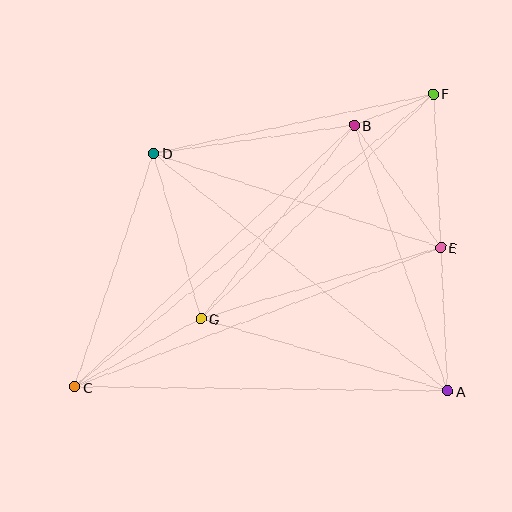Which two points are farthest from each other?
Points C and F are farthest from each other.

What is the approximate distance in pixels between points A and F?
The distance between A and F is approximately 298 pixels.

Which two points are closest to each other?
Points B and F are closest to each other.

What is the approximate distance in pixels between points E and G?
The distance between E and G is approximately 250 pixels.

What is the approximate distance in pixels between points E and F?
The distance between E and F is approximately 154 pixels.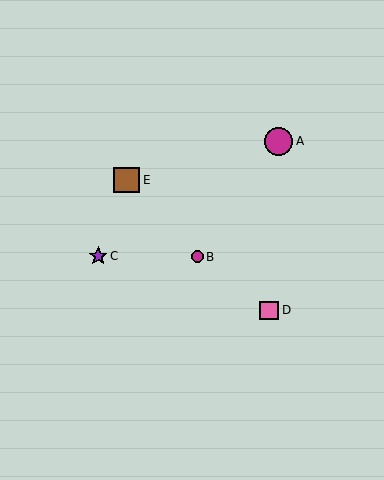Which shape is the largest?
The magenta circle (labeled A) is the largest.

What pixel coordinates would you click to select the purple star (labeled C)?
Click at (98, 256) to select the purple star C.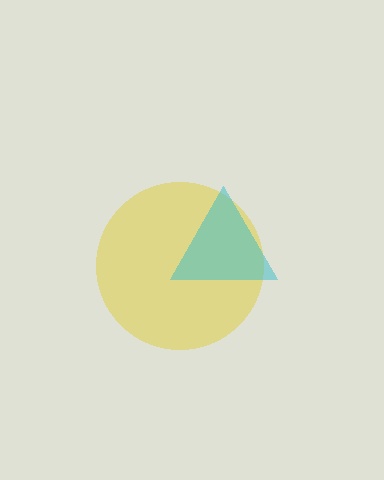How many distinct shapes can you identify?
There are 2 distinct shapes: a yellow circle, a cyan triangle.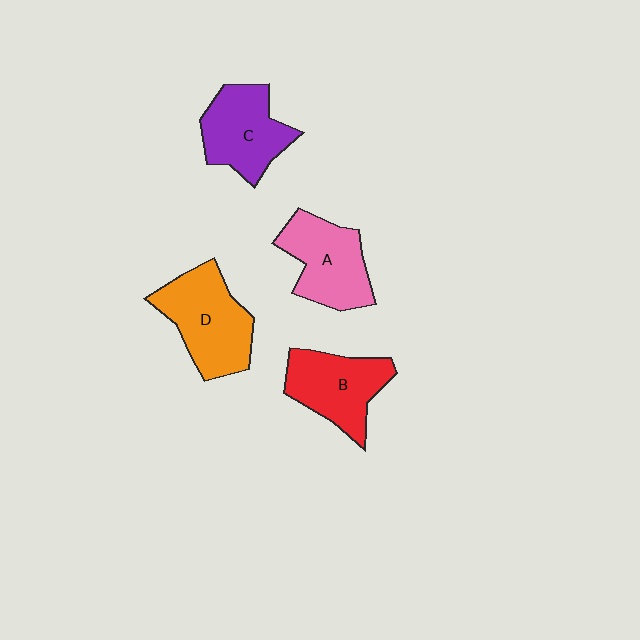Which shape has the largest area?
Shape D (orange).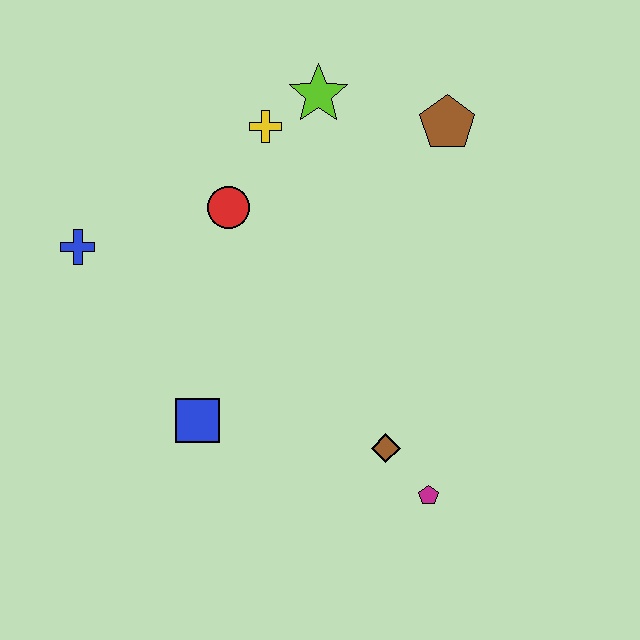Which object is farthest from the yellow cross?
The magenta pentagon is farthest from the yellow cross.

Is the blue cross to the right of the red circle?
No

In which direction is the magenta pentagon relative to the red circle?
The magenta pentagon is below the red circle.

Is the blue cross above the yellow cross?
No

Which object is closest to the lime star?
The yellow cross is closest to the lime star.